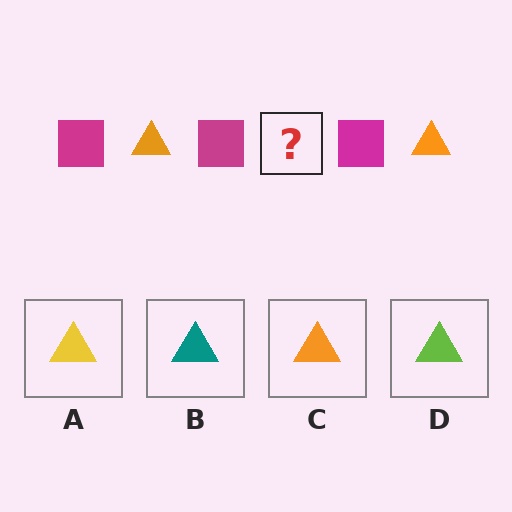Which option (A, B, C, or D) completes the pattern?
C.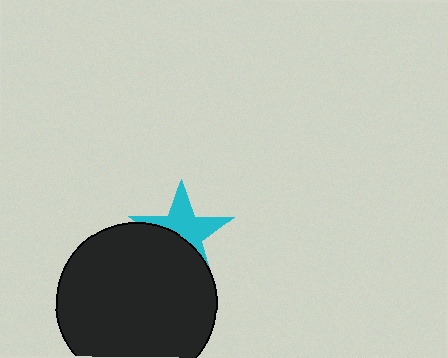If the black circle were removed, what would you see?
You would see the complete cyan star.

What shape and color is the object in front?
The object in front is a black circle.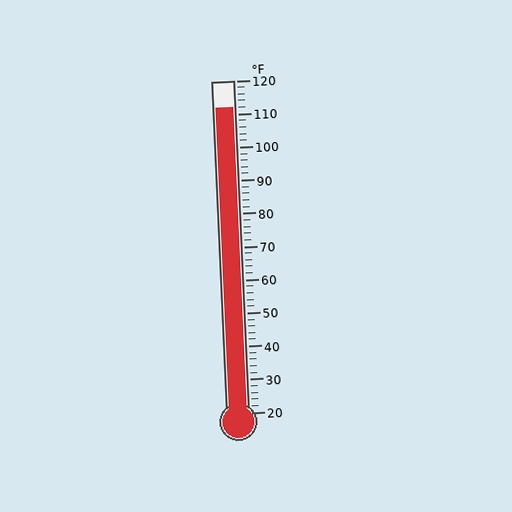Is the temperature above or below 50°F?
The temperature is above 50°F.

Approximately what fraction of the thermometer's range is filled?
The thermometer is filled to approximately 90% of its range.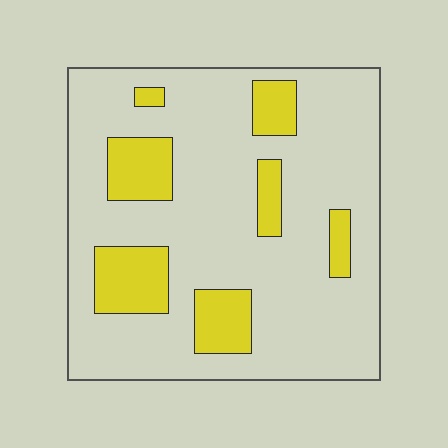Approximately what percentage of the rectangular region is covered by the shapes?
Approximately 20%.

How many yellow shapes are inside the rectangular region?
7.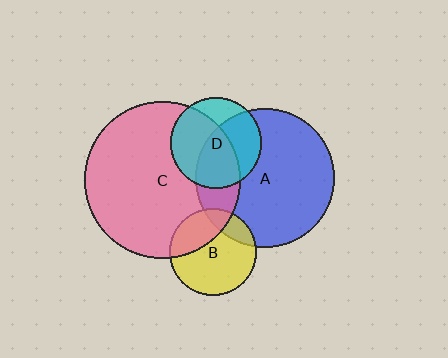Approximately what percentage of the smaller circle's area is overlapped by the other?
Approximately 60%.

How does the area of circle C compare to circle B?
Approximately 3.2 times.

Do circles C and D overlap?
Yes.